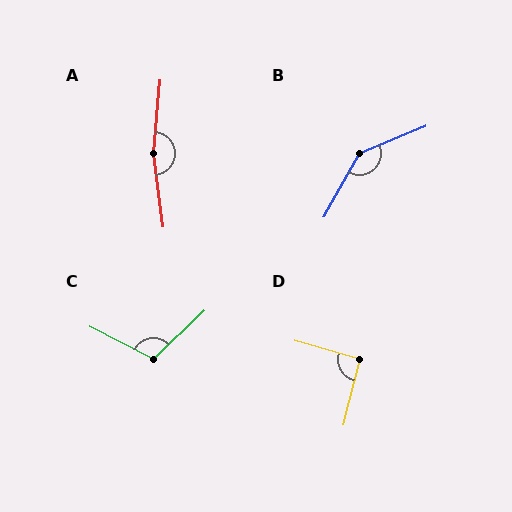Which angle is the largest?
A, at approximately 168 degrees.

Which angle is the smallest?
D, at approximately 91 degrees.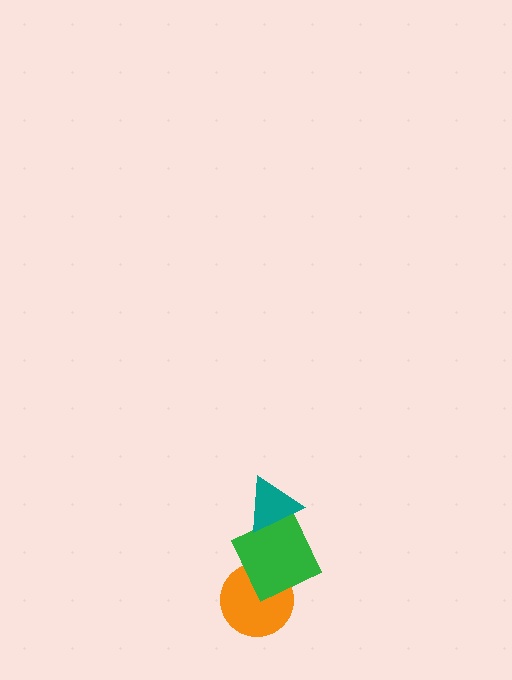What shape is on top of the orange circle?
The green square is on top of the orange circle.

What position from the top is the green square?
The green square is 2nd from the top.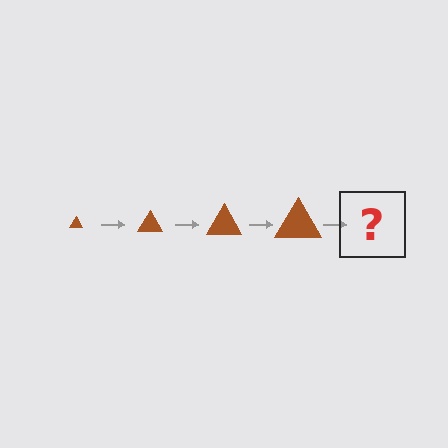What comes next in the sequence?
The next element should be a brown triangle, larger than the previous one.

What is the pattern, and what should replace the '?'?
The pattern is that the triangle gets progressively larger each step. The '?' should be a brown triangle, larger than the previous one.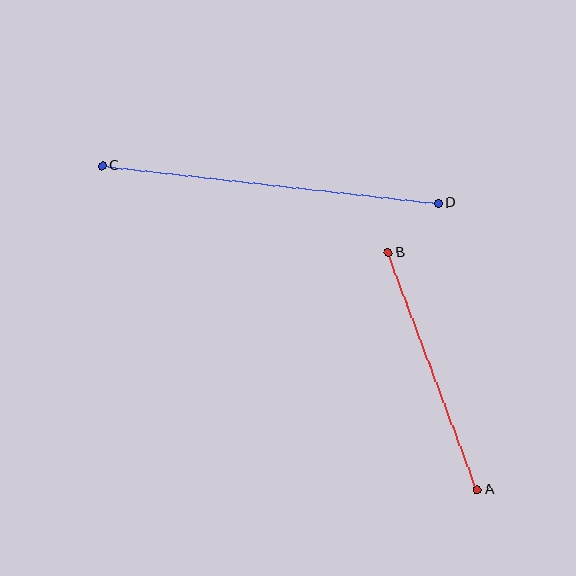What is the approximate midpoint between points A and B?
The midpoint is at approximately (433, 371) pixels.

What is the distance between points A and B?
The distance is approximately 254 pixels.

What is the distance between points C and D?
The distance is approximately 338 pixels.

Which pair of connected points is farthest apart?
Points C and D are farthest apart.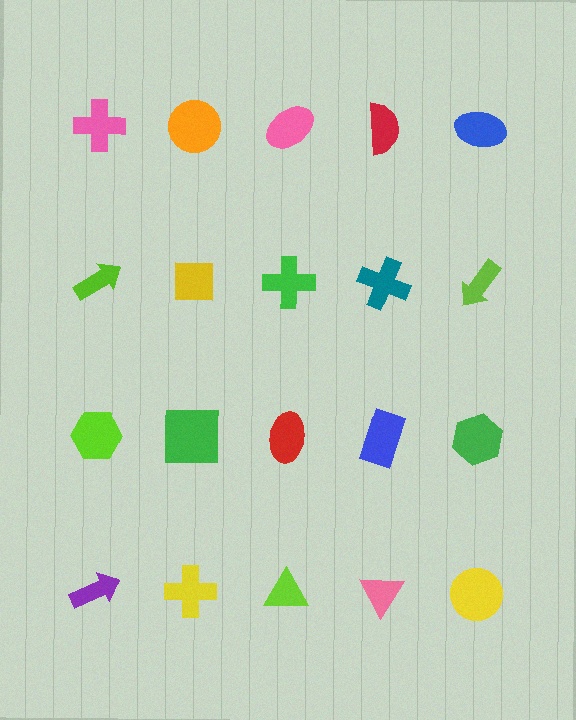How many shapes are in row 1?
5 shapes.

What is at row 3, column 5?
A green hexagon.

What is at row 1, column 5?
A blue ellipse.